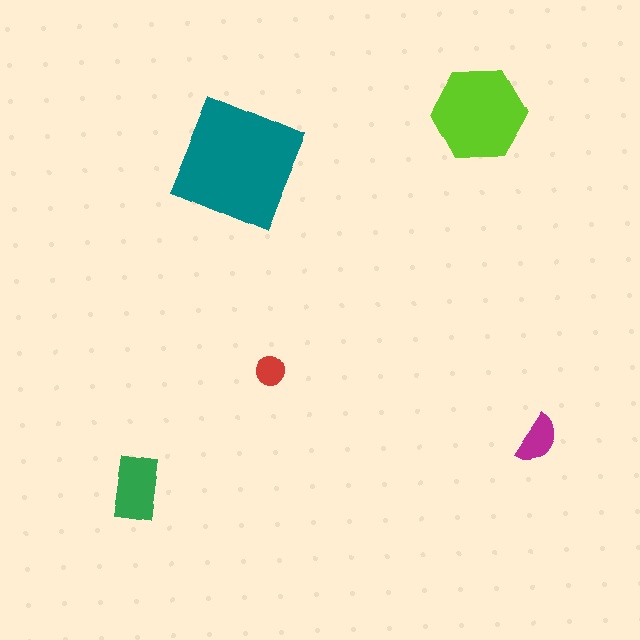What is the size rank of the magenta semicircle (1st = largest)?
4th.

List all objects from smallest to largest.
The red circle, the magenta semicircle, the green rectangle, the lime hexagon, the teal square.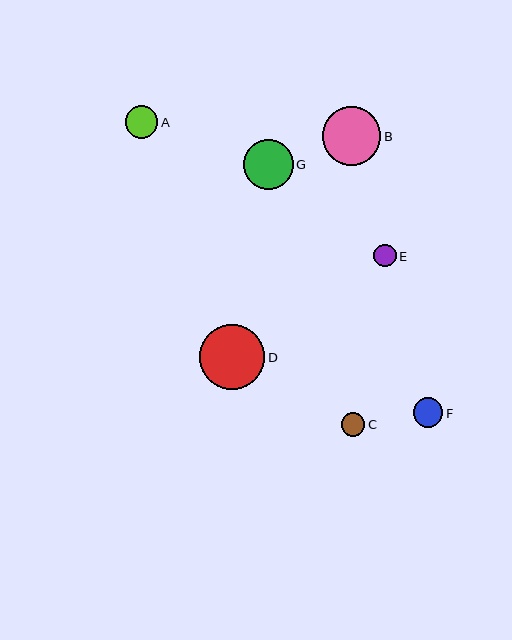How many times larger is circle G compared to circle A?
Circle G is approximately 1.5 times the size of circle A.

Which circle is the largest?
Circle D is the largest with a size of approximately 65 pixels.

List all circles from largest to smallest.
From largest to smallest: D, B, G, A, F, C, E.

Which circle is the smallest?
Circle E is the smallest with a size of approximately 22 pixels.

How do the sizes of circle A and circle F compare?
Circle A and circle F are approximately the same size.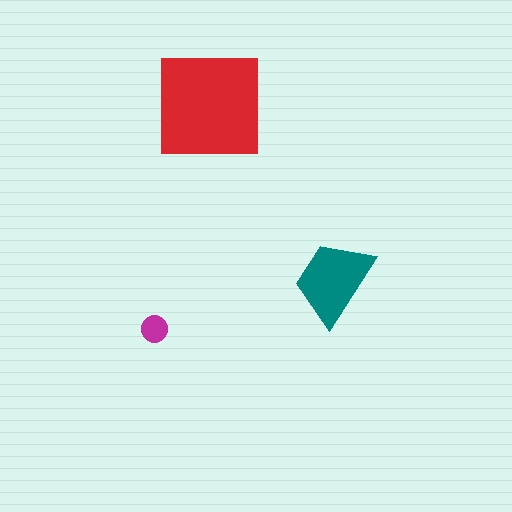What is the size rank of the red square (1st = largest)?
1st.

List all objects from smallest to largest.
The magenta circle, the teal trapezoid, the red square.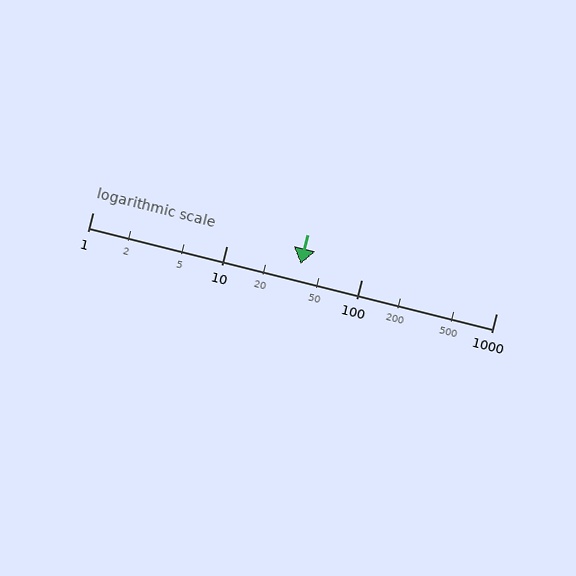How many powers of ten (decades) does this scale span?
The scale spans 3 decades, from 1 to 1000.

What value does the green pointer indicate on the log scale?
The pointer indicates approximately 35.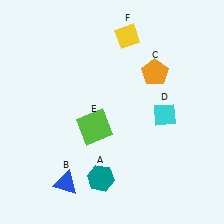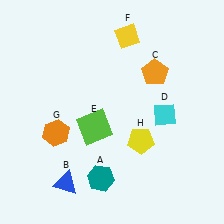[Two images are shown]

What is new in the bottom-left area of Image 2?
An orange hexagon (G) was added in the bottom-left area of Image 2.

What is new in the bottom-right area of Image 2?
A yellow pentagon (H) was added in the bottom-right area of Image 2.